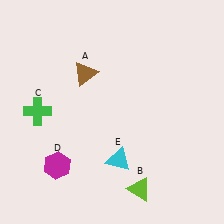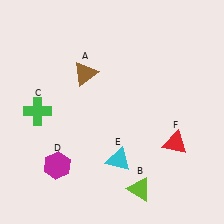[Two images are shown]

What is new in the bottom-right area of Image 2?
A red triangle (F) was added in the bottom-right area of Image 2.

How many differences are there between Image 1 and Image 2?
There is 1 difference between the two images.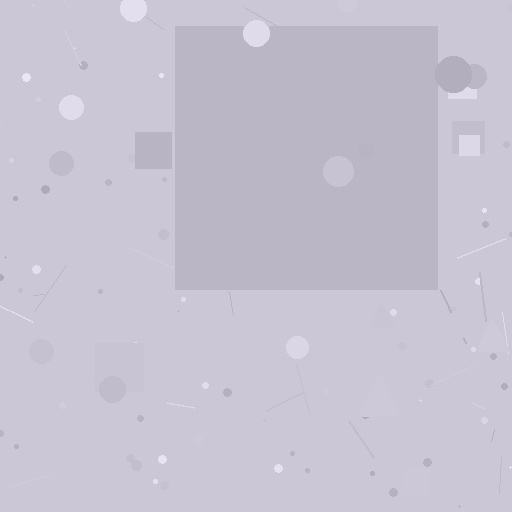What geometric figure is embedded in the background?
A square is embedded in the background.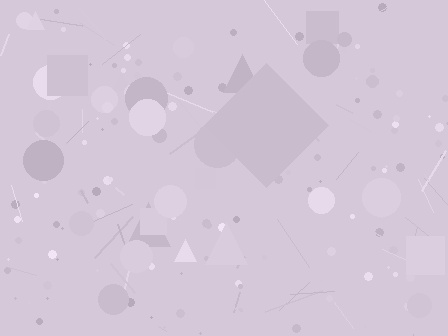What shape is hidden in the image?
A diamond is hidden in the image.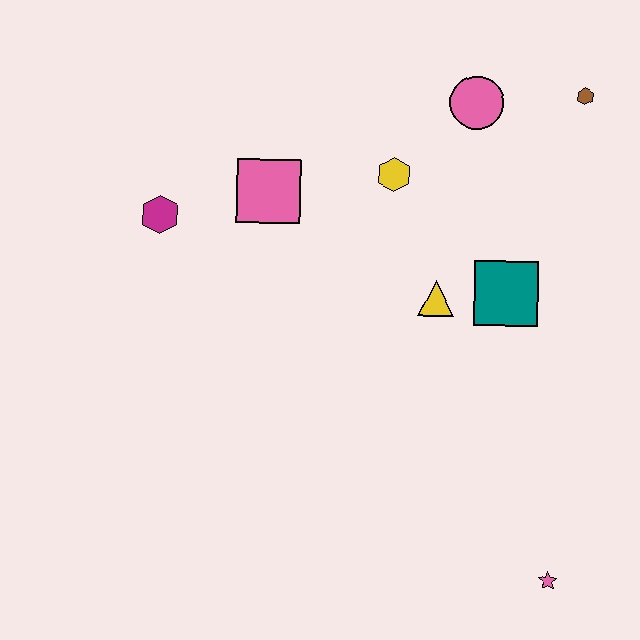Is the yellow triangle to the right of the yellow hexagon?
Yes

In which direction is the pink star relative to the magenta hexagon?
The pink star is to the right of the magenta hexagon.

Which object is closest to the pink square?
The magenta hexagon is closest to the pink square.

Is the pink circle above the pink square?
Yes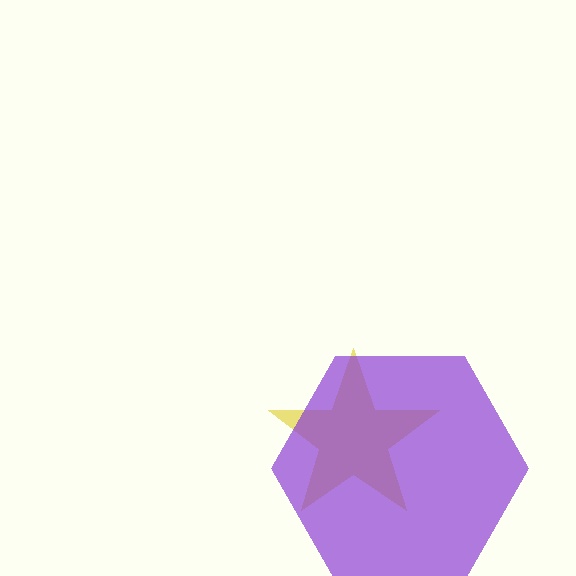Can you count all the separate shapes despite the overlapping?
Yes, there are 2 separate shapes.